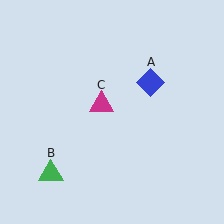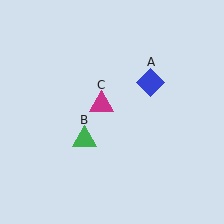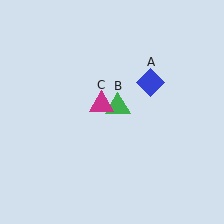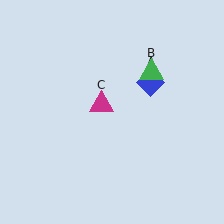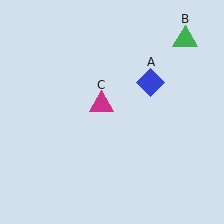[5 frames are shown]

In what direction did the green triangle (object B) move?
The green triangle (object B) moved up and to the right.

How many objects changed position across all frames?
1 object changed position: green triangle (object B).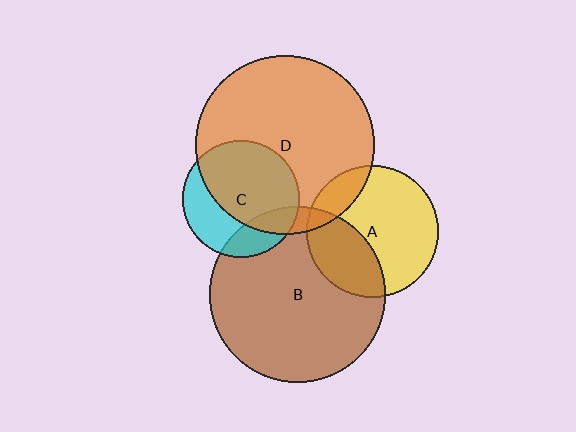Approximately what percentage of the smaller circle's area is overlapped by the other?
Approximately 5%.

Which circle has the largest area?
Circle D (orange).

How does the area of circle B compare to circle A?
Approximately 1.8 times.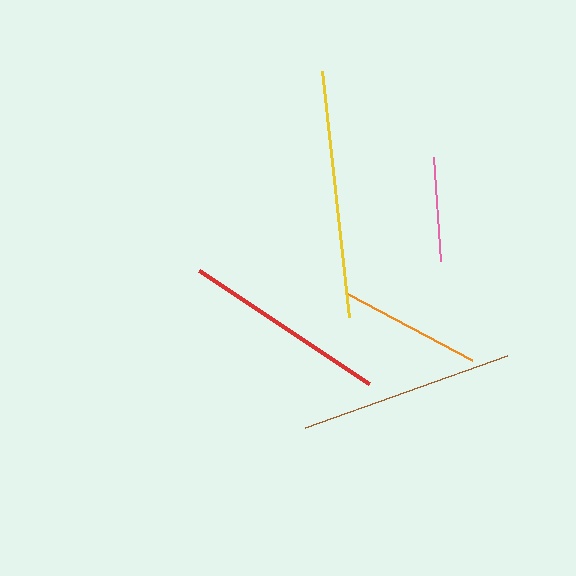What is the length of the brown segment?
The brown segment is approximately 215 pixels long.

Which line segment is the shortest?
The pink line is the shortest at approximately 104 pixels.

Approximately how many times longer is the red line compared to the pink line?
The red line is approximately 2.0 times the length of the pink line.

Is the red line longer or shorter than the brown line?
The brown line is longer than the red line.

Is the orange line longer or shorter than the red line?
The red line is longer than the orange line.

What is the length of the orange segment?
The orange segment is approximately 140 pixels long.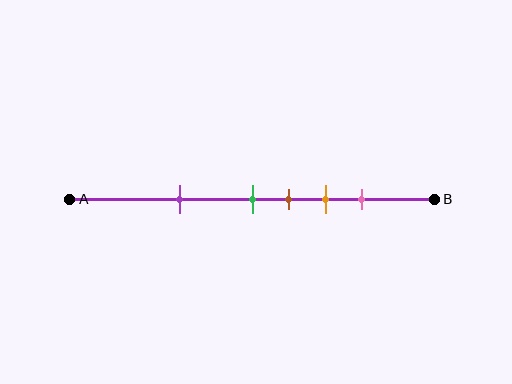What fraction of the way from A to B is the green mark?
The green mark is approximately 50% (0.5) of the way from A to B.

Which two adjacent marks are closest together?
The green and brown marks are the closest adjacent pair.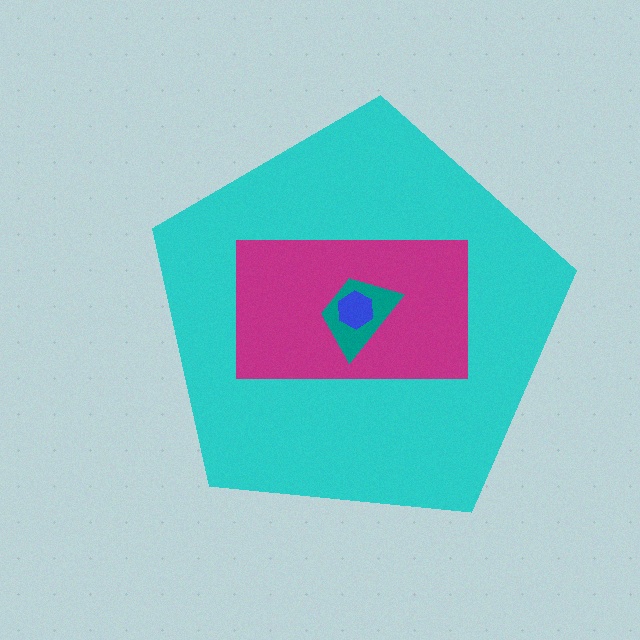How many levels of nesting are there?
4.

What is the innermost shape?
The blue hexagon.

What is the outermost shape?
The cyan pentagon.